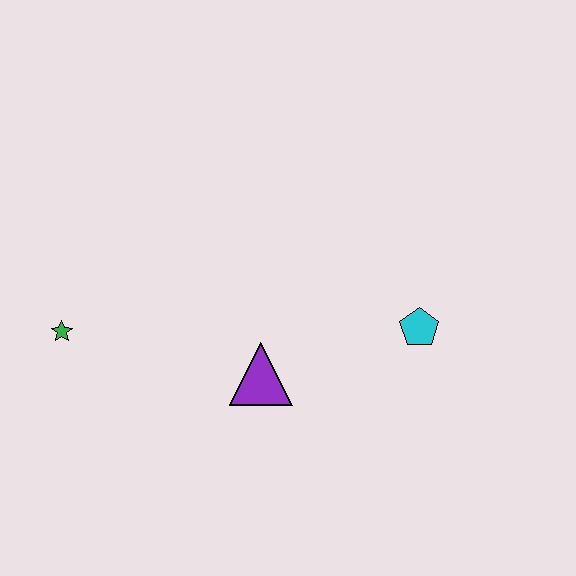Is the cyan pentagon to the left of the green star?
No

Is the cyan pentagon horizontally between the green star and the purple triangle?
No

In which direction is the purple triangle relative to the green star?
The purple triangle is to the right of the green star.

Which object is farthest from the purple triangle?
The green star is farthest from the purple triangle.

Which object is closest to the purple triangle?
The cyan pentagon is closest to the purple triangle.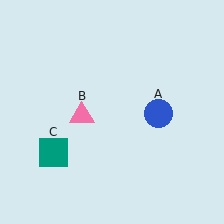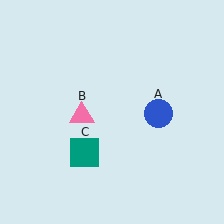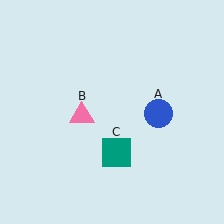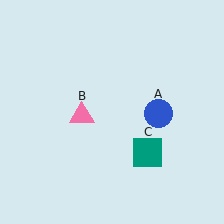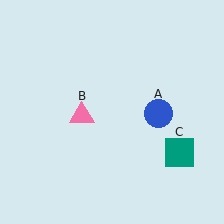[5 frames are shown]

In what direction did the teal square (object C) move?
The teal square (object C) moved right.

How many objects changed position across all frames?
1 object changed position: teal square (object C).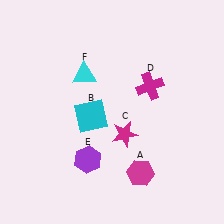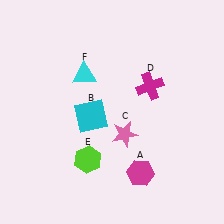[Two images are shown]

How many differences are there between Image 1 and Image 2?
There are 2 differences between the two images.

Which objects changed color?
C changed from magenta to pink. E changed from purple to lime.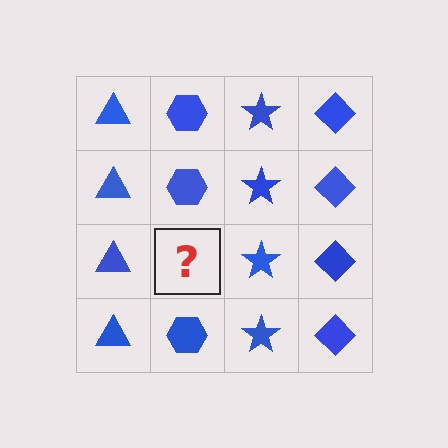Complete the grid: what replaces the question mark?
The question mark should be replaced with a blue hexagon.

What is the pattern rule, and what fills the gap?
The rule is that each column has a consistent shape. The gap should be filled with a blue hexagon.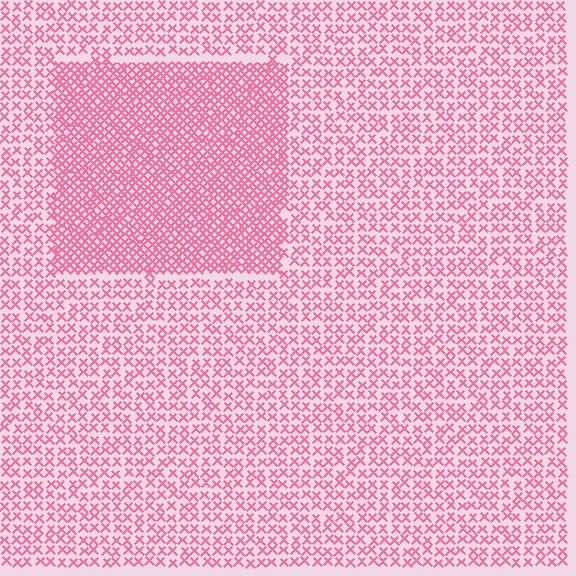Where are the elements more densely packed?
The elements are more densely packed inside the rectangle boundary.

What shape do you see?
I see a rectangle.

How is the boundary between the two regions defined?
The boundary is defined by a change in element density (approximately 2.0x ratio). All elements are the same color, size, and shape.